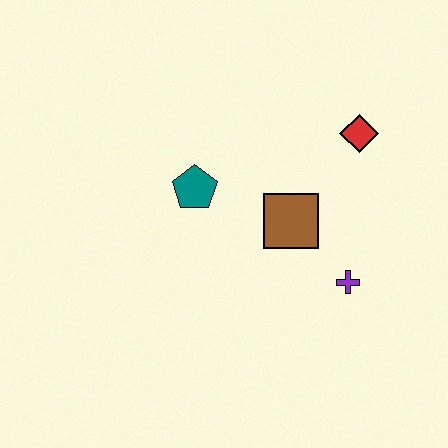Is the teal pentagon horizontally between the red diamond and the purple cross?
No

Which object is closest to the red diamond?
The brown square is closest to the red diamond.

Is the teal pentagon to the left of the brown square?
Yes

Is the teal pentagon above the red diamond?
No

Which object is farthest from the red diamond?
The teal pentagon is farthest from the red diamond.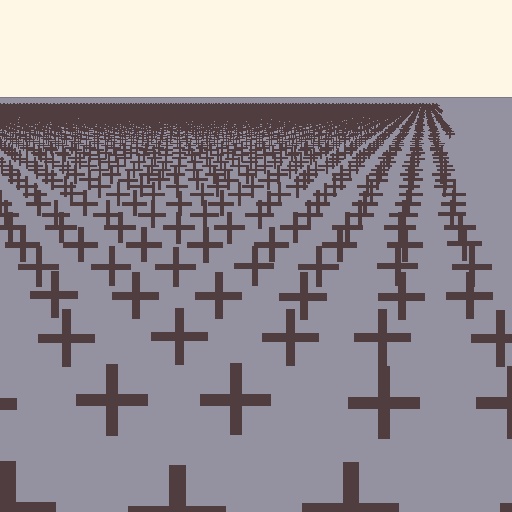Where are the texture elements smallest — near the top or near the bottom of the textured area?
Near the top.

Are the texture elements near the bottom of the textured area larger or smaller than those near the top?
Larger. Near the bottom, elements are closer to the viewer and appear at a bigger on-screen size.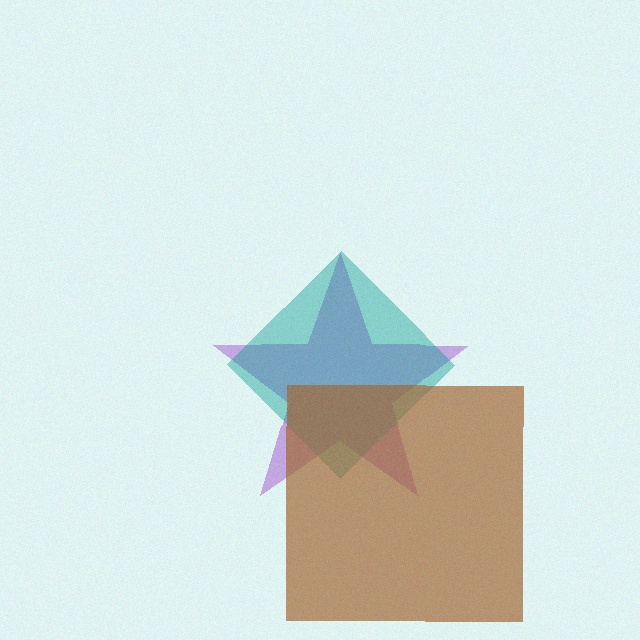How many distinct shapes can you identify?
There are 3 distinct shapes: a purple star, a teal diamond, a brown square.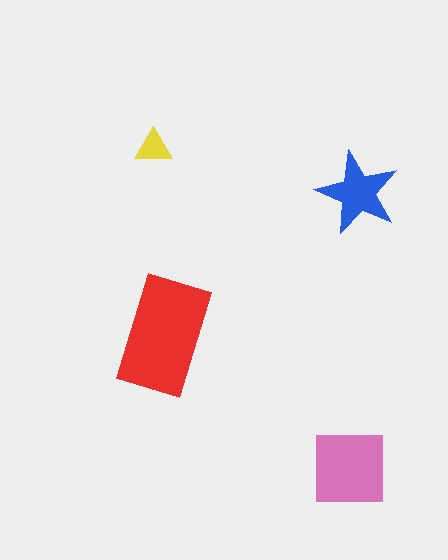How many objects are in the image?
There are 4 objects in the image.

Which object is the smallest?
The yellow triangle.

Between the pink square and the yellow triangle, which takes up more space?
The pink square.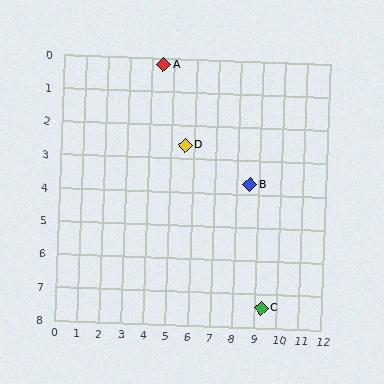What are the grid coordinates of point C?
Point C is at approximately (9.3, 7.4).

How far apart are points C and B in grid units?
Points C and B are about 3.8 grid units apart.